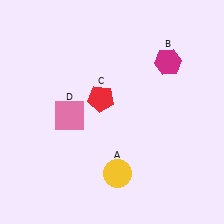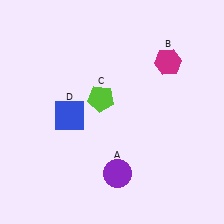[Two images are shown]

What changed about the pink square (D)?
In Image 1, D is pink. In Image 2, it changed to blue.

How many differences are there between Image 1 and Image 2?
There are 3 differences between the two images.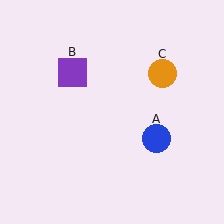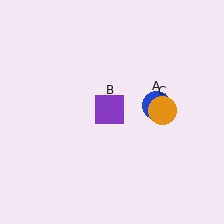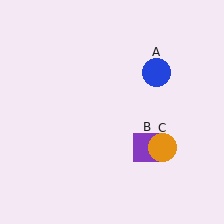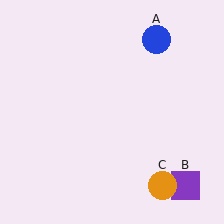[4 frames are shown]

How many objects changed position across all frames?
3 objects changed position: blue circle (object A), purple square (object B), orange circle (object C).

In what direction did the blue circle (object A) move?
The blue circle (object A) moved up.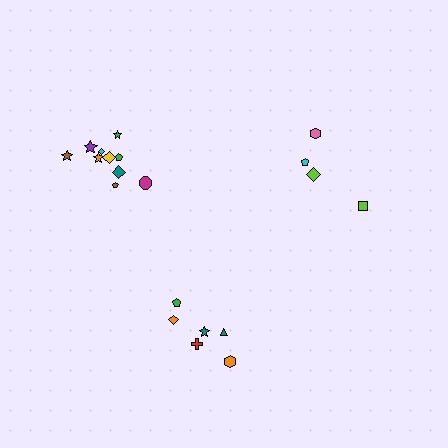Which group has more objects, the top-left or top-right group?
The top-left group.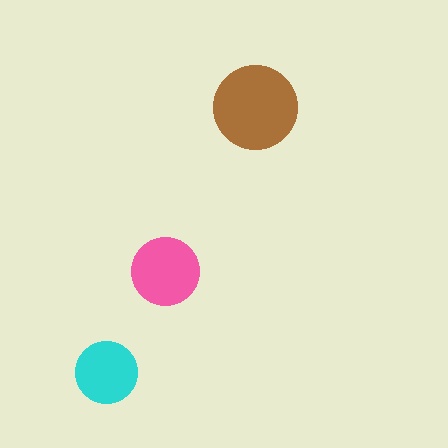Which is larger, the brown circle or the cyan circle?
The brown one.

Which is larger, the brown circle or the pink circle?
The brown one.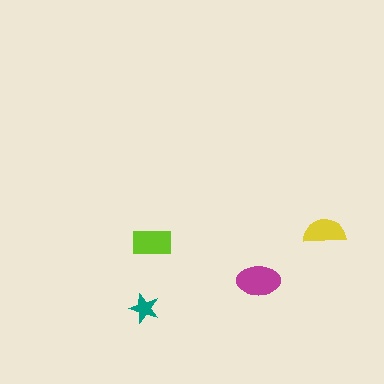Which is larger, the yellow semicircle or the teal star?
The yellow semicircle.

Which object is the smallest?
The teal star.